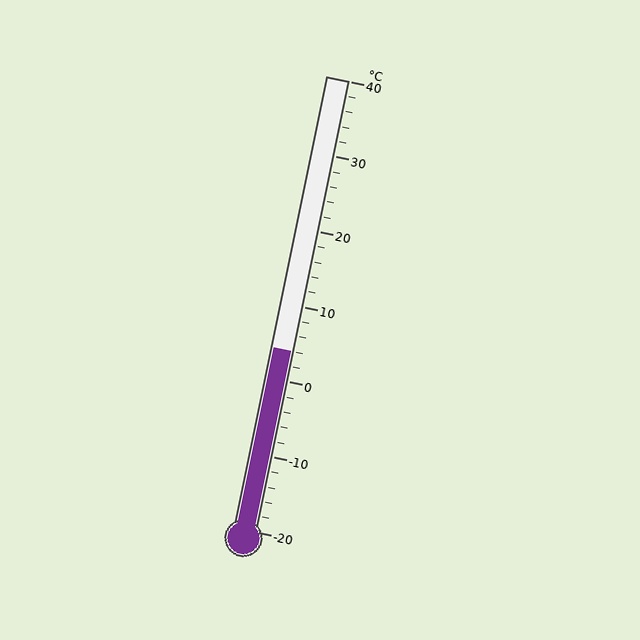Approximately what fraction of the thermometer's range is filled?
The thermometer is filled to approximately 40% of its range.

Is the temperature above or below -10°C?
The temperature is above -10°C.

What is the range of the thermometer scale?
The thermometer scale ranges from -20°C to 40°C.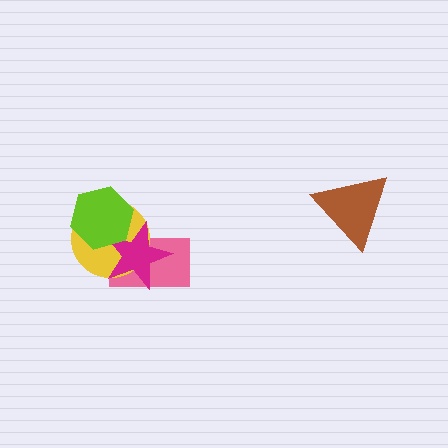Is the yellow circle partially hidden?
Yes, it is partially covered by another shape.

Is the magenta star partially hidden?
Yes, it is partially covered by another shape.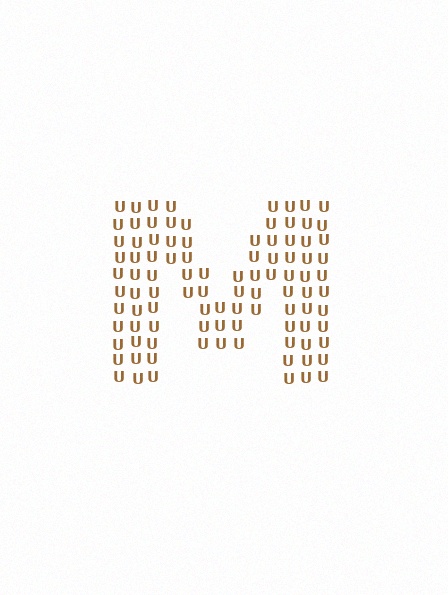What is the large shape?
The large shape is the letter M.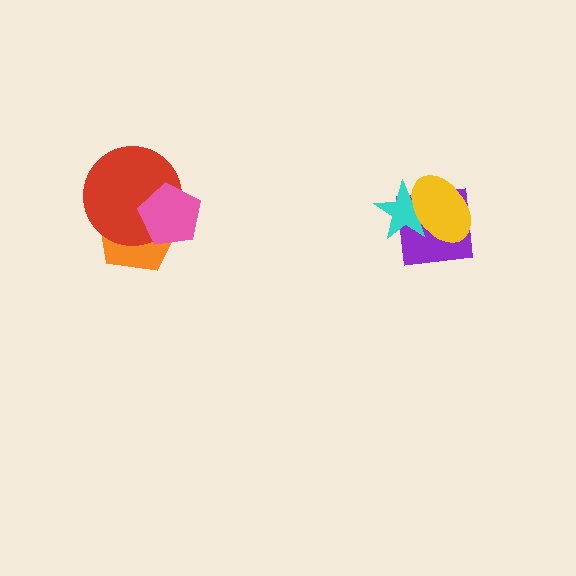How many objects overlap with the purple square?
2 objects overlap with the purple square.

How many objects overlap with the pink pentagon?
2 objects overlap with the pink pentagon.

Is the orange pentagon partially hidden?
Yes, it is partially covered by another shape.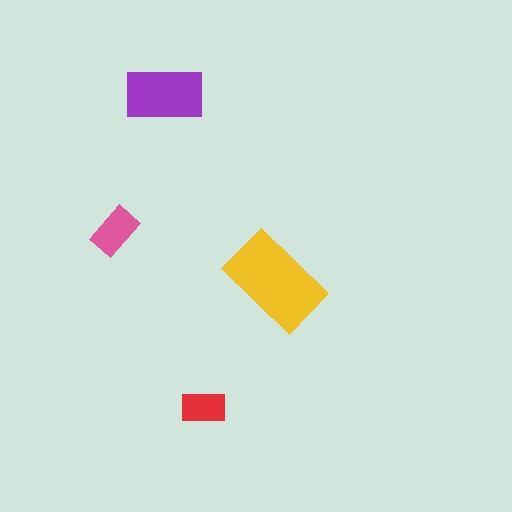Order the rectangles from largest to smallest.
the yellow one, the purple one, the pink one, the red one.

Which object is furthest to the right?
The yellow rectangle is rightmost.